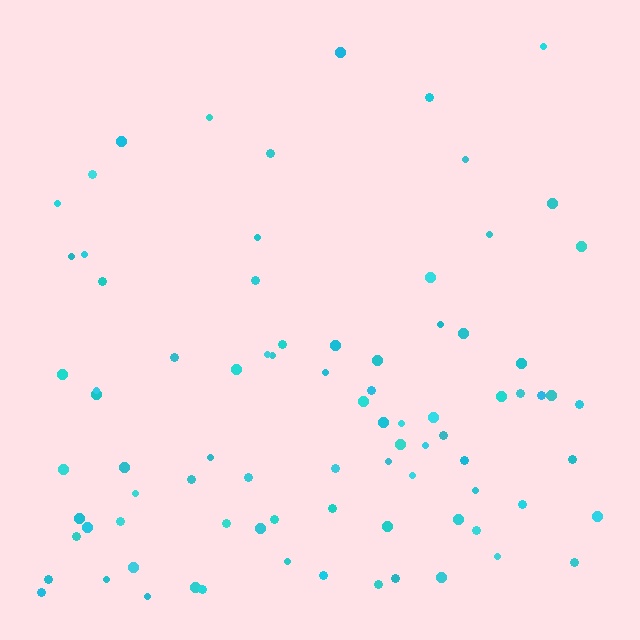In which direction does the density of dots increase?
From top to bottom, with the bottom side densest.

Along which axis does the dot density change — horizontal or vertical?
Vertical.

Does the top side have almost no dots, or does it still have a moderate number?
Still a moderate number, just noticeably fewer than the bottom.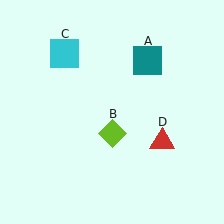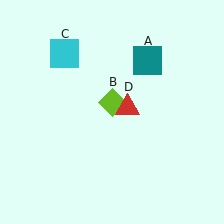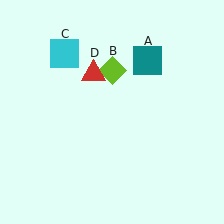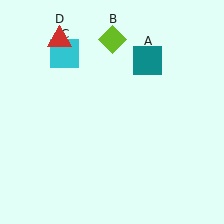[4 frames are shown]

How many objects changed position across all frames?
2 objects changed position: lime diamond (object B), red triangle (object D).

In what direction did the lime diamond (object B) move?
The lime diamond (object B) moved up.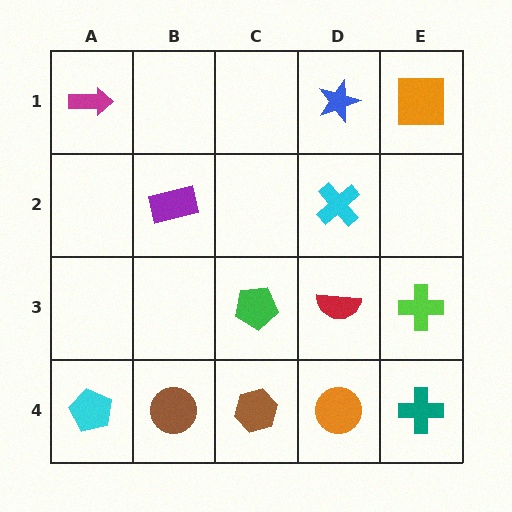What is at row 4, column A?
A cyan pentagon.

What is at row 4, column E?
A teal cross.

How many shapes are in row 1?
3 shapes.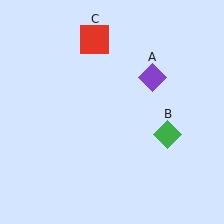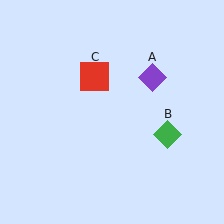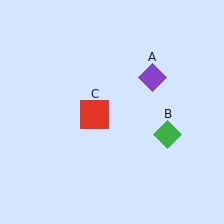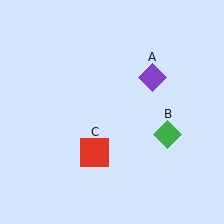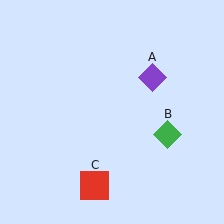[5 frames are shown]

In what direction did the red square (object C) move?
The red square (object C) moved down.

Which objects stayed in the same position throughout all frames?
Purple diamond (object A) and green diamond (object B) remained stationary.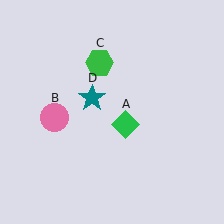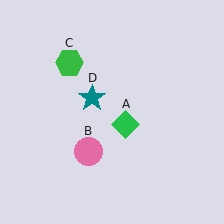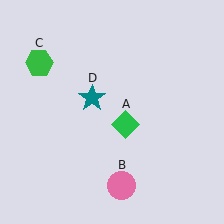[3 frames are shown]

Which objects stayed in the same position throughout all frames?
Green diamond (object A) and teal star (object D) remained stationary.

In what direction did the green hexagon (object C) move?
The green hexagon (object C) moved left.